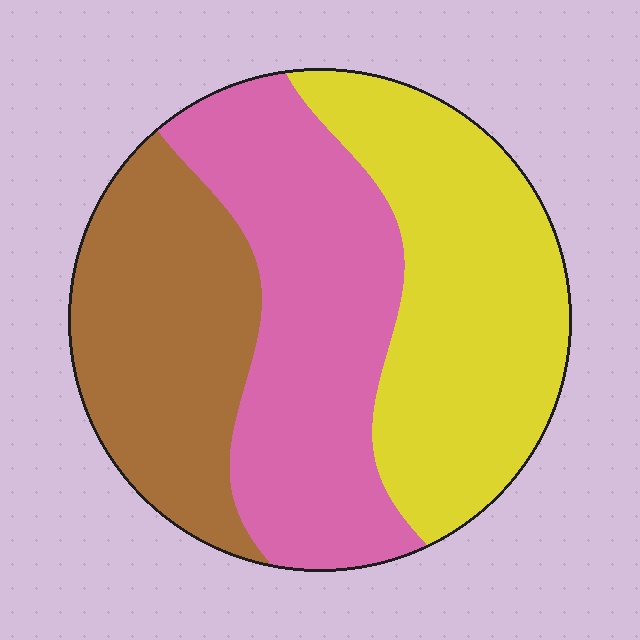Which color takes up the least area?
Brown, at roughly 30%.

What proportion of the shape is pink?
Pink covers 36% of the shape.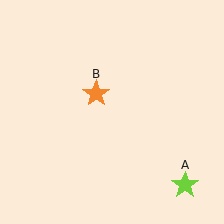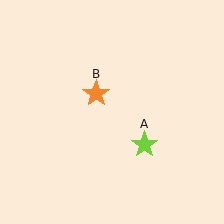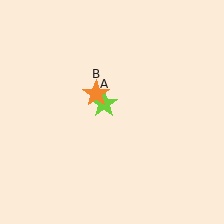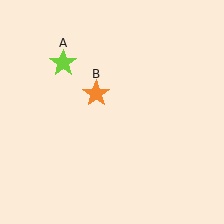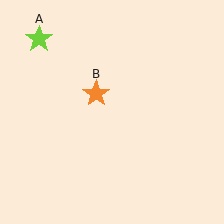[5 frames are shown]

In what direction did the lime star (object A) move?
The lime star (object A) moved up and to the left.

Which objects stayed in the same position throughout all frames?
Orange star (object B) remained stationary.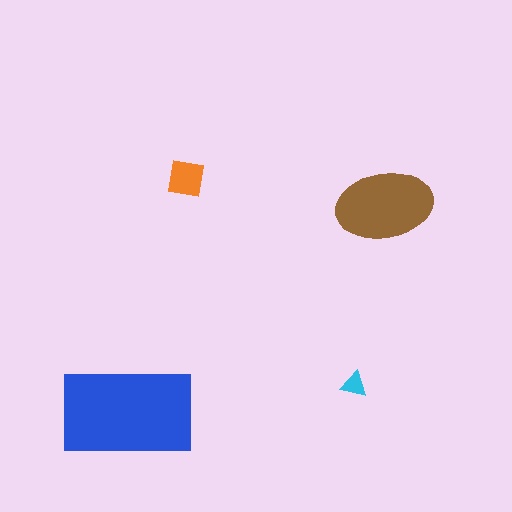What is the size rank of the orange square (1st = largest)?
3rd.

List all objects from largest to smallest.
The blue rectangle, the brown ellipse, the orange square, the cyan triangle.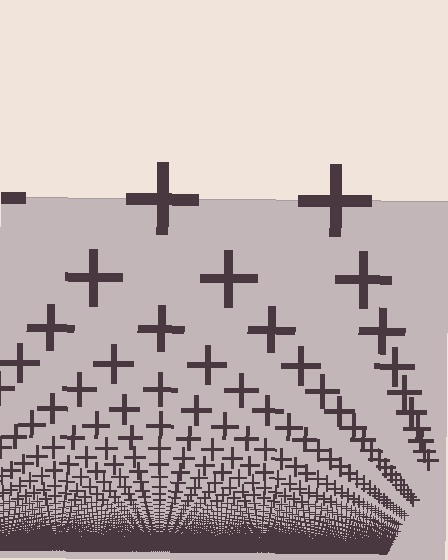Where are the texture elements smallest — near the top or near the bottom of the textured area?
Near the bottom.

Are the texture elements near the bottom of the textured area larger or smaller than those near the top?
Smaller. The gradient is inverted — elements near the bottom are smaller and denser.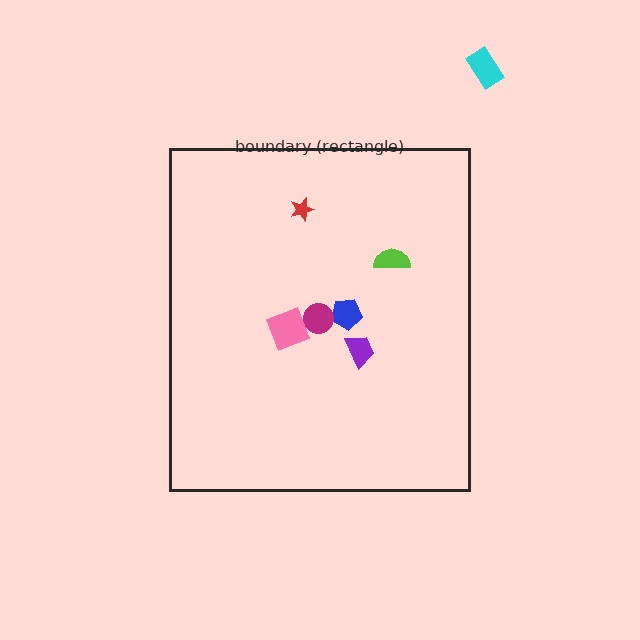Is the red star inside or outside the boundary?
Inside.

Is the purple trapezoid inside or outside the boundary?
Inside.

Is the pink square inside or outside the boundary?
Inside.